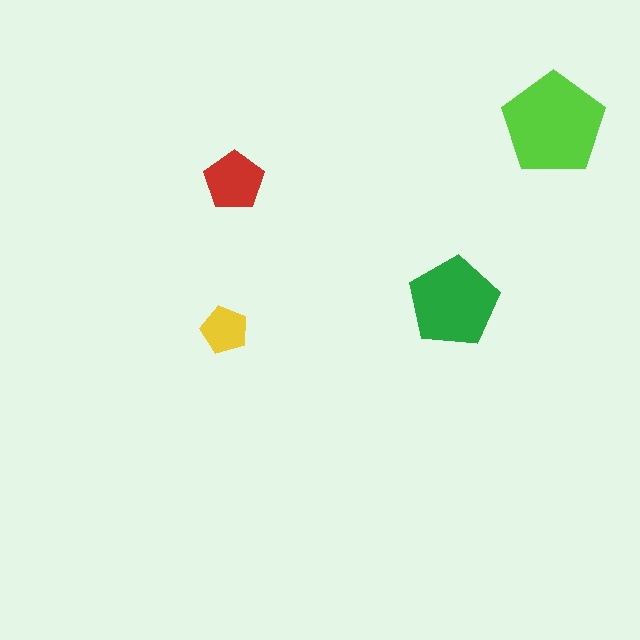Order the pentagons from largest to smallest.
the lime one, the green one, the red one, the yellow one.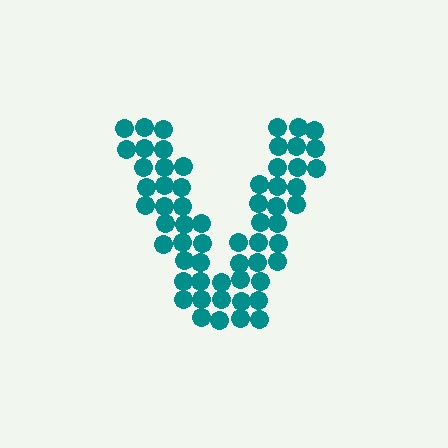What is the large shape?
The large shape is the letter V.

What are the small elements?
The small elements are circles.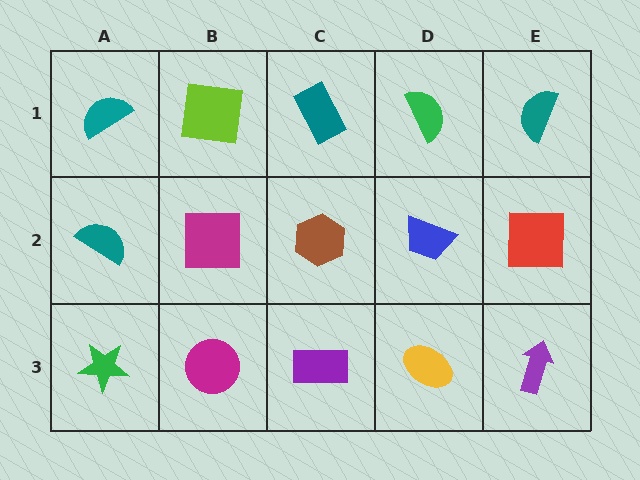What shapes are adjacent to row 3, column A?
A teal semicircle (row 2, column A), a magenta circle (row 3, column B).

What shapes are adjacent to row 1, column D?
A blue trapezoid (row 2, column D), a teal rectangle (row 1, column C), a teal semicircle (row 1, column E).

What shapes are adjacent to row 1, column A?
A teal semicircle (row 2, column A), a lime square (row 1, column B).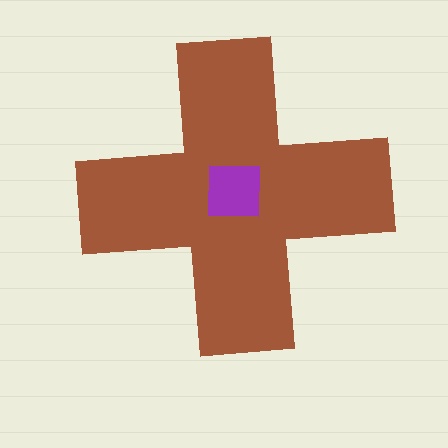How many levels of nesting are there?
2.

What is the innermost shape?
The purple square.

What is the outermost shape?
The brown cross.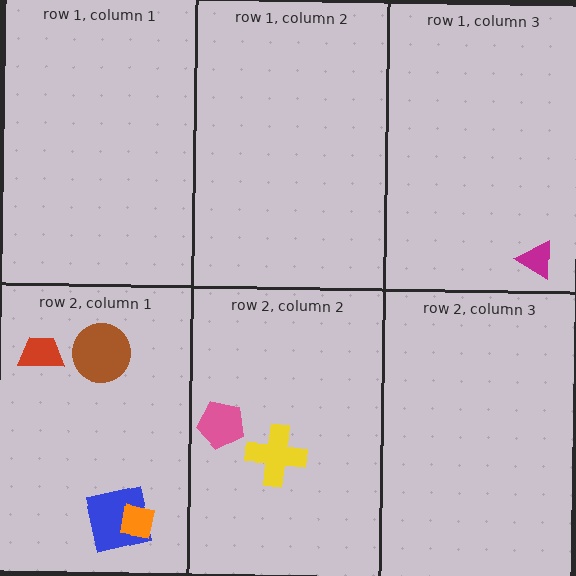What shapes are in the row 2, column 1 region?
The red trapezoid, the brown circle, the blue square, the orange square.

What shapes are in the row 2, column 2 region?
The pink pentagon, the yellow cross.